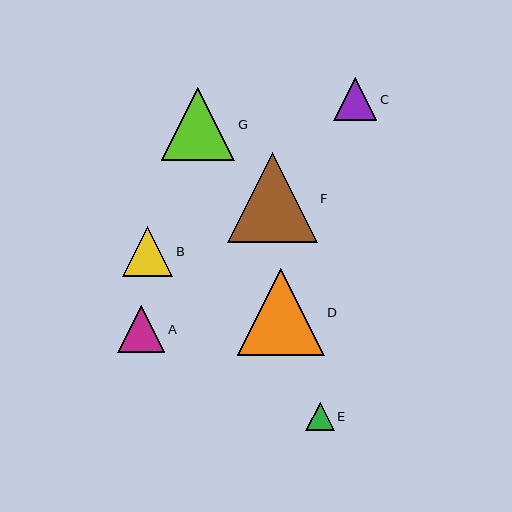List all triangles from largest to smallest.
From largest to smallest: F, D, G, B, A, C, E.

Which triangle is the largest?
Triangle F is the largest with a size of approximately 90 pixels.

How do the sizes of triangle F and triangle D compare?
Triangle F and triangle D are approximately the same size.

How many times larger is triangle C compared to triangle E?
Triangle C is approximately 1.5 times the size of triangle E.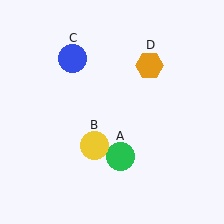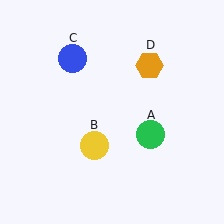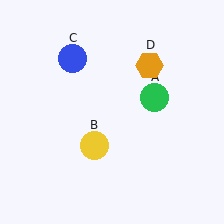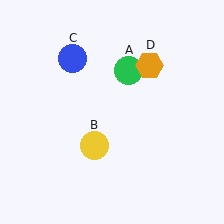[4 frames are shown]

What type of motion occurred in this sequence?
The green circle (object A) rotated counterclockwise around the center of the scene.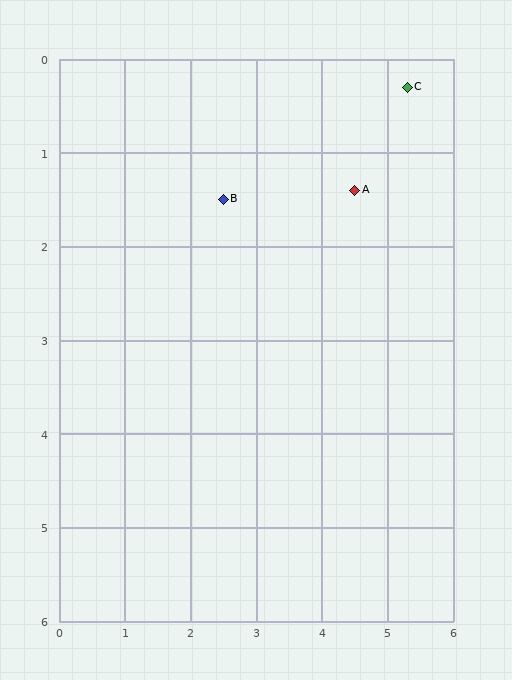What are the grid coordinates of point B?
Point B is at approximately (2.5, 1.5).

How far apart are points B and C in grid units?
Points B and C are about 3.0 grid units apart.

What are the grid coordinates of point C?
Point C is at approximately (5.3, 0.3).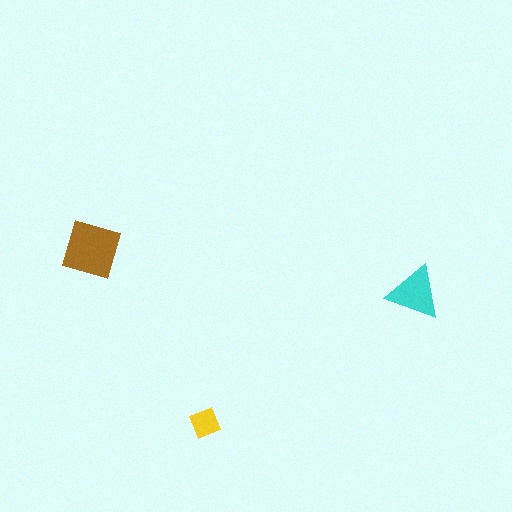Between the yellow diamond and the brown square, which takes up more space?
The brown square.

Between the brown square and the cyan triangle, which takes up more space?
The brown square.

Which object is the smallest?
The yellow diamond.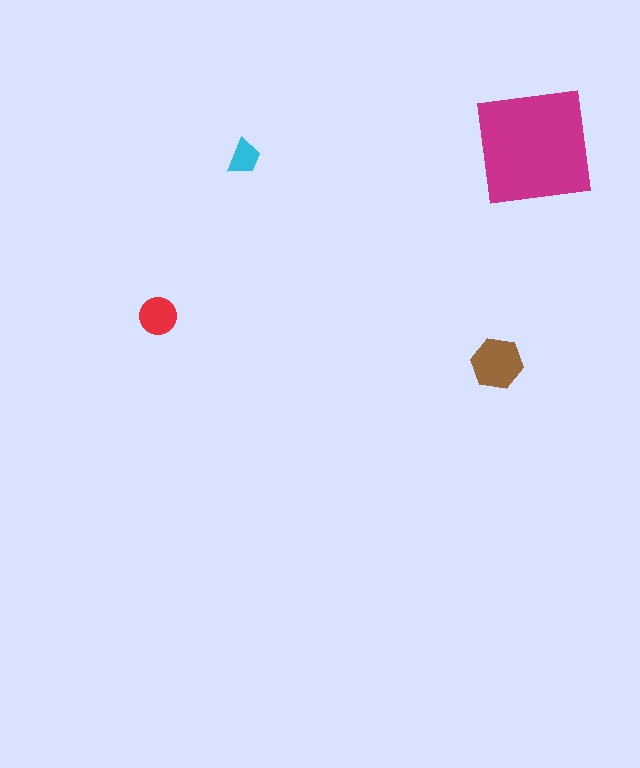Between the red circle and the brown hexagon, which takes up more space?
The brown hexagon.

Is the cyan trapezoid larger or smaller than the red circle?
Smaller.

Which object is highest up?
The magenta square is topmost.